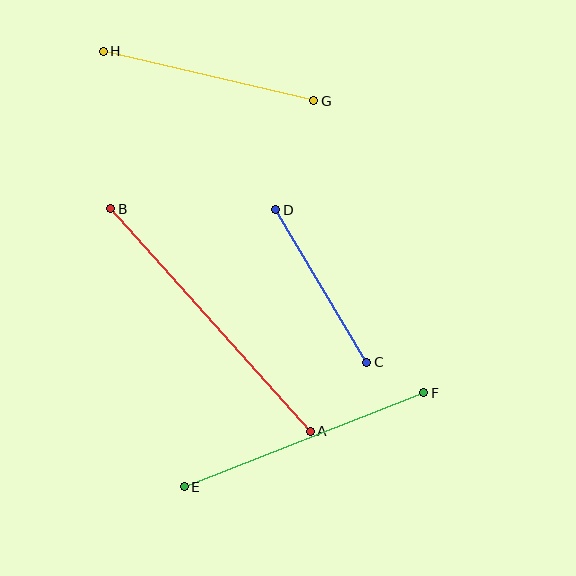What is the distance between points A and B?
The distance is approximately 299 pixels.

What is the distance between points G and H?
The distance is approximately 216 pixels.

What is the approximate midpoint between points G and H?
The midpoint is at approximately (208, 76) pixels.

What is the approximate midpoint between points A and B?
The midpoint is at approximately (210, 320) pixels.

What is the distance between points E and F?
The distance is approximately 257 pixels.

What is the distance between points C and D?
The distance is approximately 178 pixels.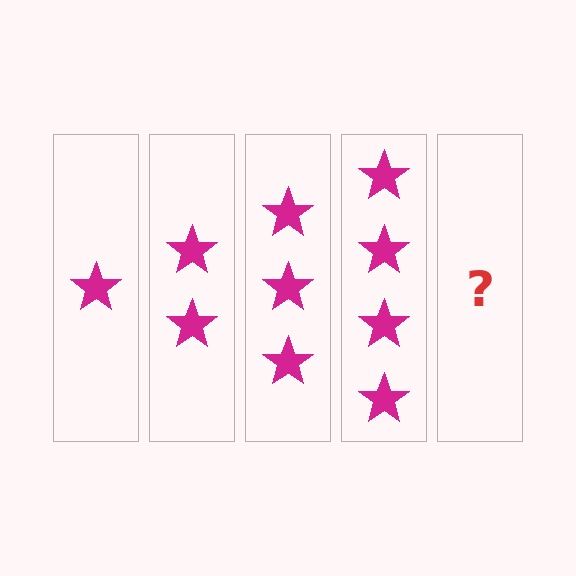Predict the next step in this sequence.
The next step is 5 stars.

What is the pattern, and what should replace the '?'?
The pattern is that each step adds one more star. The '?' should be 5 stars.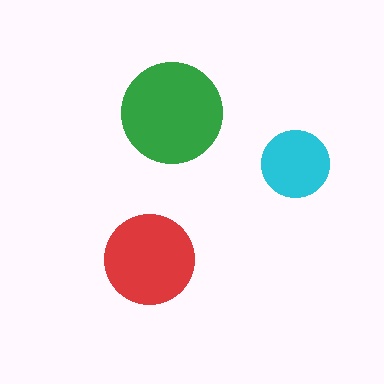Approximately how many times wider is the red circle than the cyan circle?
About 1.5 times wider.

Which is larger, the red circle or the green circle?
The green one.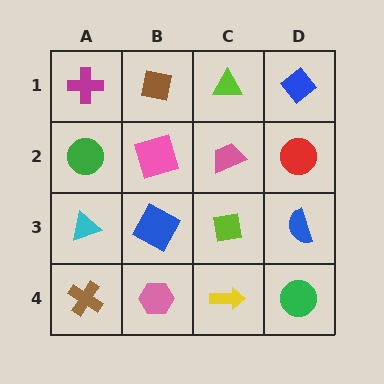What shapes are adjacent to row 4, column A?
A cyan triangle (row 3, column A), a pink hexagon (row 4, column B).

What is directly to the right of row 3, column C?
A blue semicircle.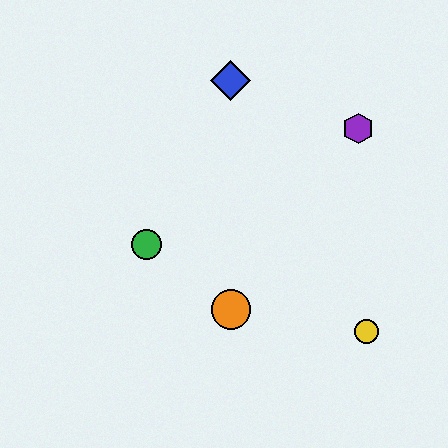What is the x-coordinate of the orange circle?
The orange circle is at x≈231.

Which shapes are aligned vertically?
The red circle, the blue diamond, the orange circle are aligned vertically.